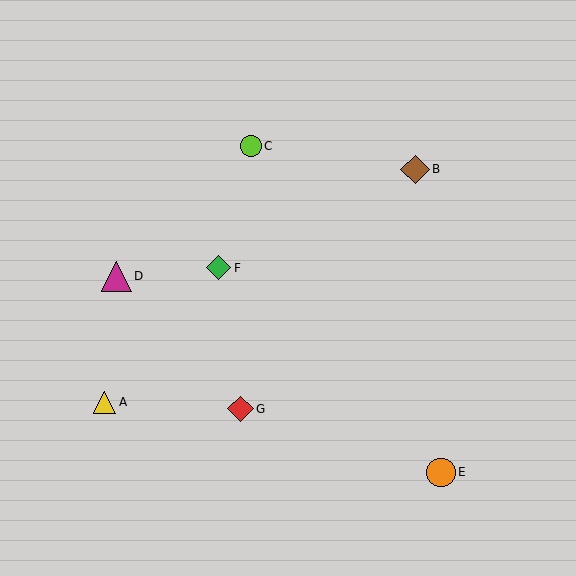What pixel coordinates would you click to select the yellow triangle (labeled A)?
Click at (104, 402) to select the yellow triangle A.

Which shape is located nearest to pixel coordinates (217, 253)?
The green diamond (labeled F) at (219, 268) is nearest to that location.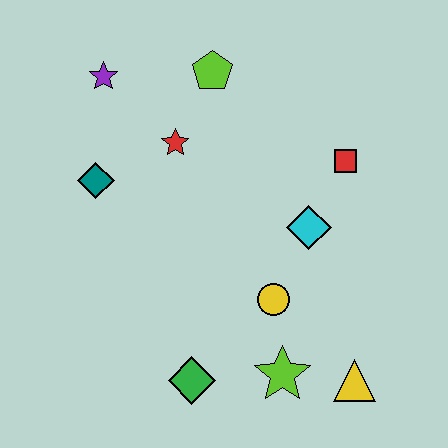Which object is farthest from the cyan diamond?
The purple star is farthest from the cyan diamond.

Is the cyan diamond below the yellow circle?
No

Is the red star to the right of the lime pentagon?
No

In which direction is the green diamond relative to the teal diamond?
The green diamond is below the teal diamond.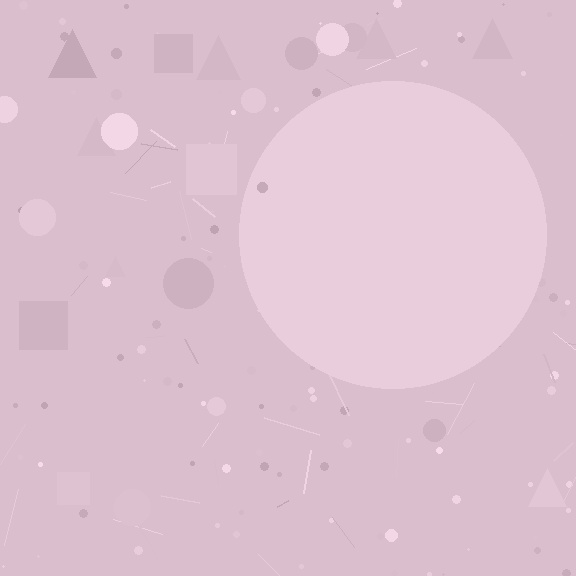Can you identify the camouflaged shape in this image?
The camouflaged shape is a circle.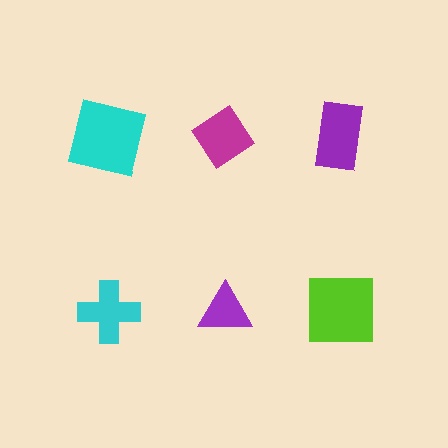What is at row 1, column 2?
A magenta diamond.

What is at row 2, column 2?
A purple triangle.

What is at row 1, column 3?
A purple rectangle.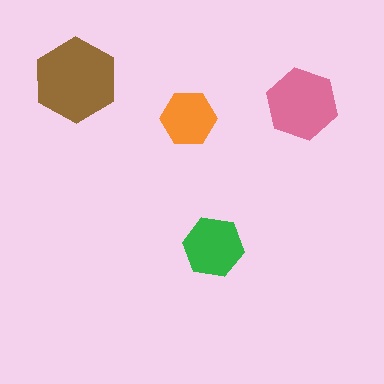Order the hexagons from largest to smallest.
the brown one, the pink one, the green one, the orange one.